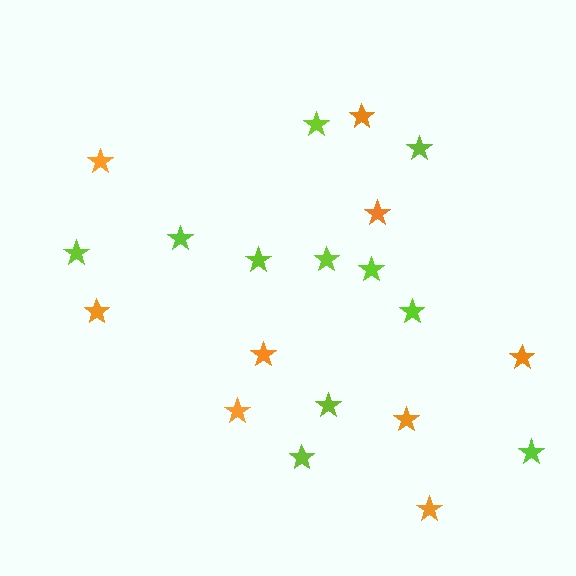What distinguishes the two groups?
There are 2 groups: one group of orange stars (9) and one group of lime stars (11).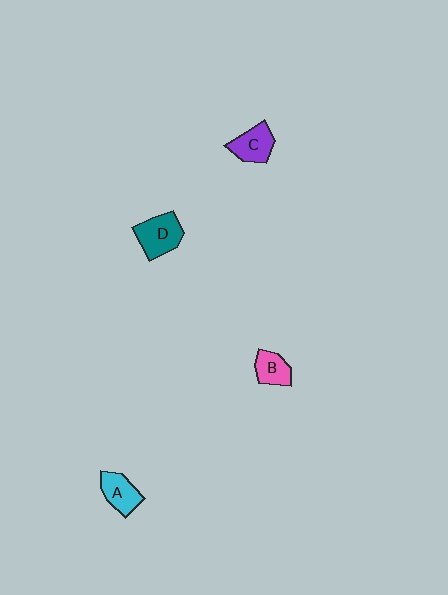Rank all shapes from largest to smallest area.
From largest to smallest: D (teal), C (purple), A (cyan), B (pink).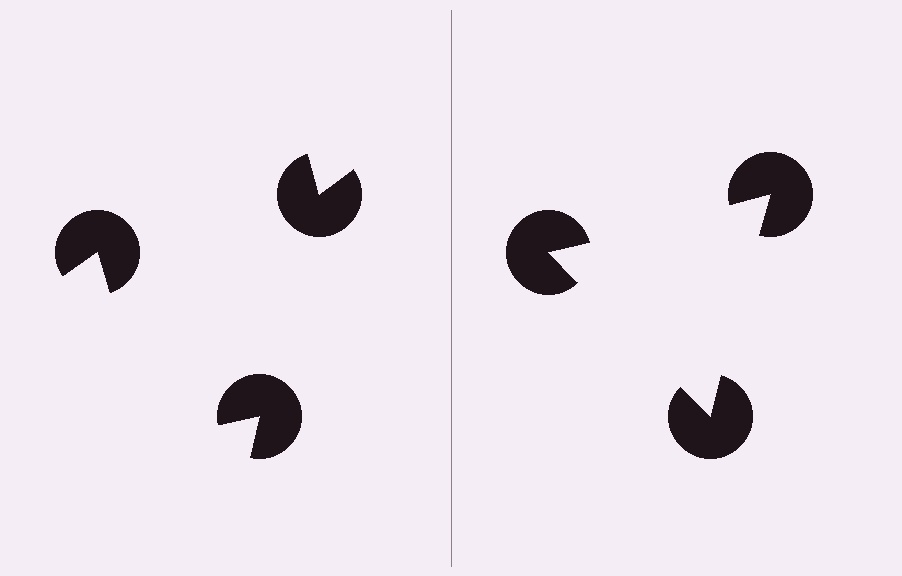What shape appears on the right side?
An illusory triangle.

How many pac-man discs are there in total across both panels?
6 — 3 on each side.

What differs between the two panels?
The pac-man discs are positioned identically on both sides; only the wedge orientations differ. On the right they align to a triangle; on the left they are misaligned.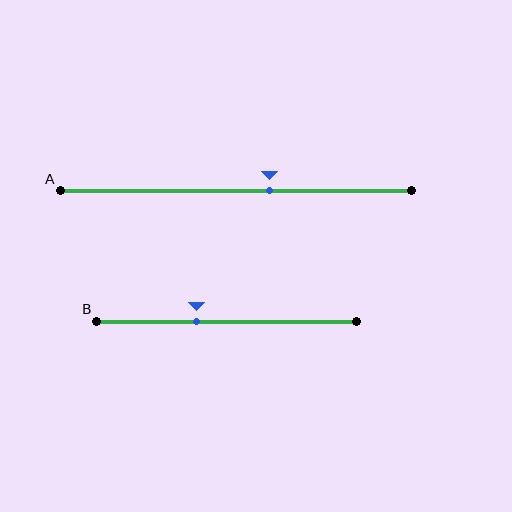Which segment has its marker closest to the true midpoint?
Segment A has its marker closest to the true midpoint.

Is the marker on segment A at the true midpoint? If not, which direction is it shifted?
No, the marker on segment A is shifted to the right by about 10% of the segment length.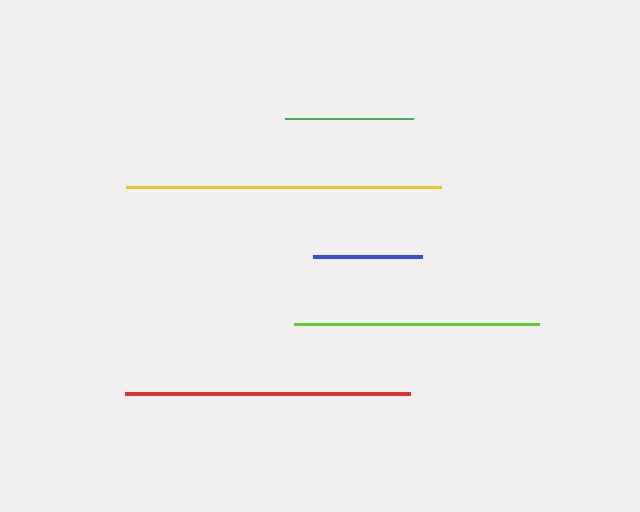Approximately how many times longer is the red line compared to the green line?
The red line is approximately 2.2 times the length of the green line.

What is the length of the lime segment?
The lime segment is approximately 245 pixels long.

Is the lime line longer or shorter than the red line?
The red line is longer than the lime line.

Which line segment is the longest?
The yellow line is the longest at approximately 315 pixels.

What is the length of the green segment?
The green segment is approximately 128 pixels long.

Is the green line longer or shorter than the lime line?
The lime line is longer than the green line.